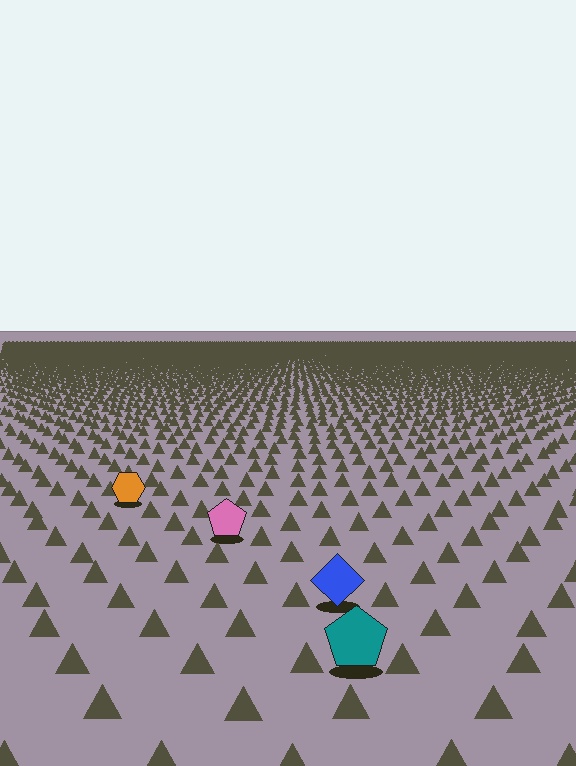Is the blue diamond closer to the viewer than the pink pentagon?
Yes. The blue diamond is closer — you can tell from the texture gradient: the ground texture is coarser near it.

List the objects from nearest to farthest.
From nearest to farthest: the teal pentagon, the blue diamond, the pink pentagon, the orange hexagon.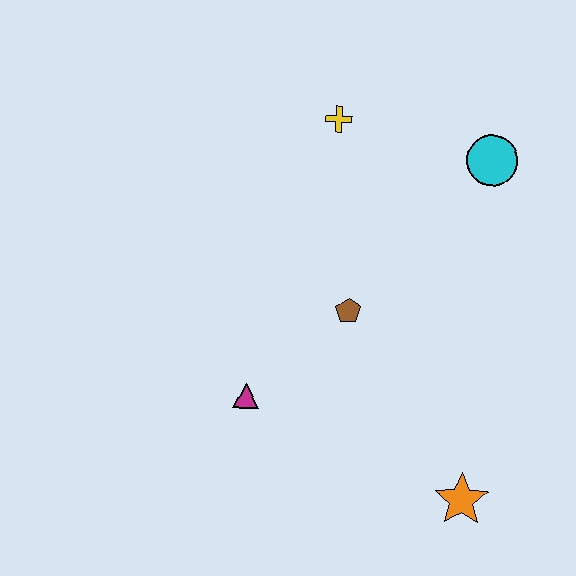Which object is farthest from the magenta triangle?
The cyan circle is farthest from the magenta triangle.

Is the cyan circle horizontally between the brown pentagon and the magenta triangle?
No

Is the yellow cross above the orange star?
Yes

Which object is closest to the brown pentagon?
The magenta triangle is closest to the brown pentagon.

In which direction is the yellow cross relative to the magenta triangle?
The yellow cross is above the magenta triangle.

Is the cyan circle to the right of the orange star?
Yes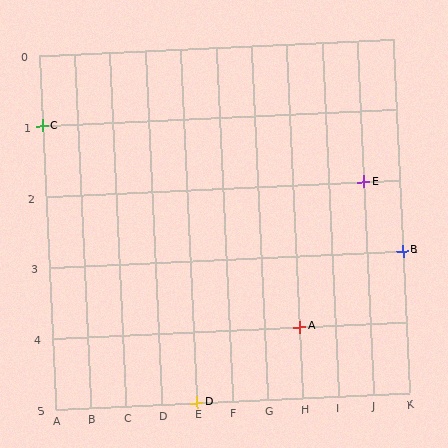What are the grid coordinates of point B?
Point B is at grid coordinates (K, 3).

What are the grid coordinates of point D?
Point D is at grid coordinates (E, 5).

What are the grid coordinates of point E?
Point E is at grid coordinates (J, 2).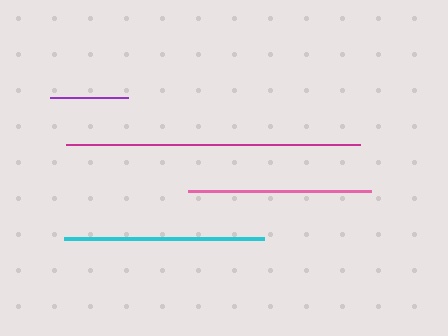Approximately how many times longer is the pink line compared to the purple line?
The pink line is approximately 2.3 times the length of the purple line.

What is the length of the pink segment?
The pink segment is approximately 183 pixels long.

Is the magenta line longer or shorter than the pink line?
The magenta line is longer than the pink line.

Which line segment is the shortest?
The purple line is the shortest at approximately 78 pixels.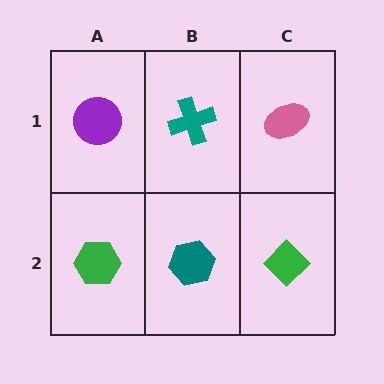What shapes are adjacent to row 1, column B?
A teal hexagon (row 2, column B), a purple circle (row 1, column A), a pink ellipse (row 1, column C).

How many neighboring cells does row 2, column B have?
3.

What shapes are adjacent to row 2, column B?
A teal cross (row 1, column B), a green hexagon (row 2, column A), a green diamond (row 2, column C).